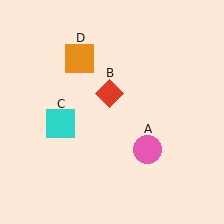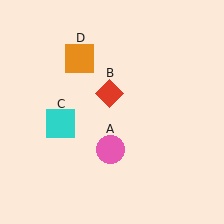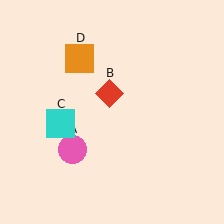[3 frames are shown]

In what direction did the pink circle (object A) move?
The pink circle (object A) moved left.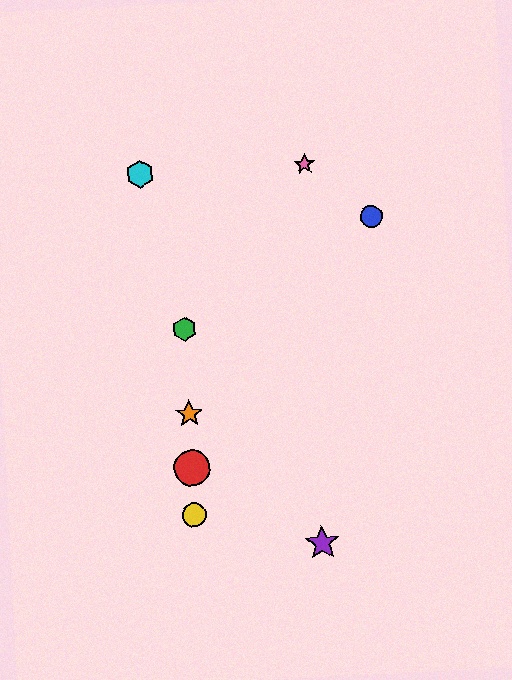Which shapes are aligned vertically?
The red circle, the green hexagon, the yellow circle, the orange star are aligned vertically.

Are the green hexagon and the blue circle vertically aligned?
No, the green hexagon is at x≈185 and the blue circle is at x≈371.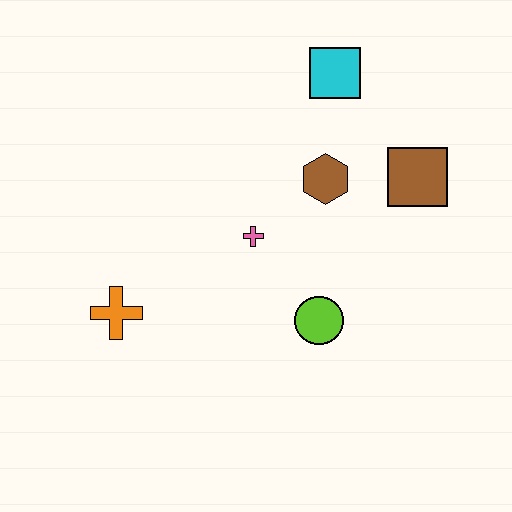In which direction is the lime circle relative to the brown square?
The lime circle is below the brown square.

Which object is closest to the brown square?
The brown hexagon is closest to the brown square.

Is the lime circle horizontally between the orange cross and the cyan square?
Yes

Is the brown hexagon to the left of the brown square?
Yes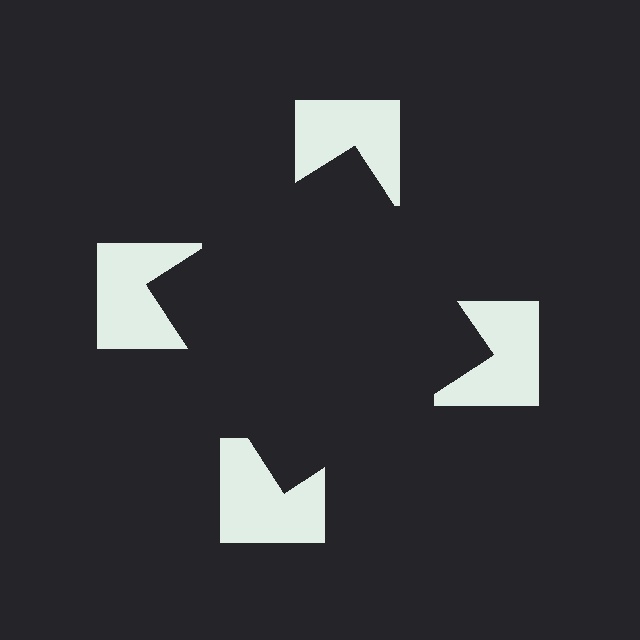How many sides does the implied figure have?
4 sides.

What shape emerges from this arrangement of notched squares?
An illusory square — its edges are inferred from the aligned wedge cuts in the notched squares, not physically drawn.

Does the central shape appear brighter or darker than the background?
It typically appears slightly darker than the background, even though no actual brightness change is drawn.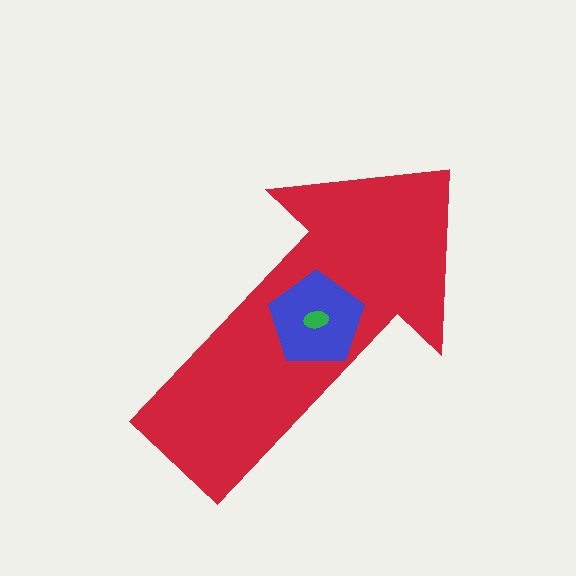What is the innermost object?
The green ellipse.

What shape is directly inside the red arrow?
The blue pentagon.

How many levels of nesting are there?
3.